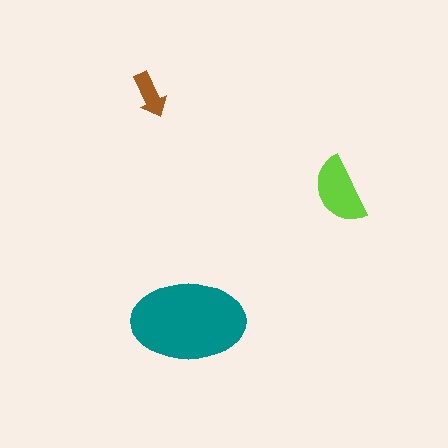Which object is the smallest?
The brown arrow.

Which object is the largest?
The teal ellipse.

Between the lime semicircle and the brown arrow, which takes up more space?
The lime semicircle.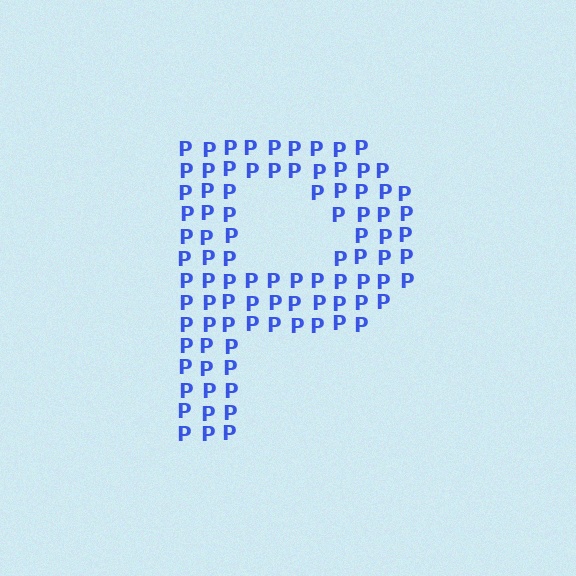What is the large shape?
The large shape is the letter P.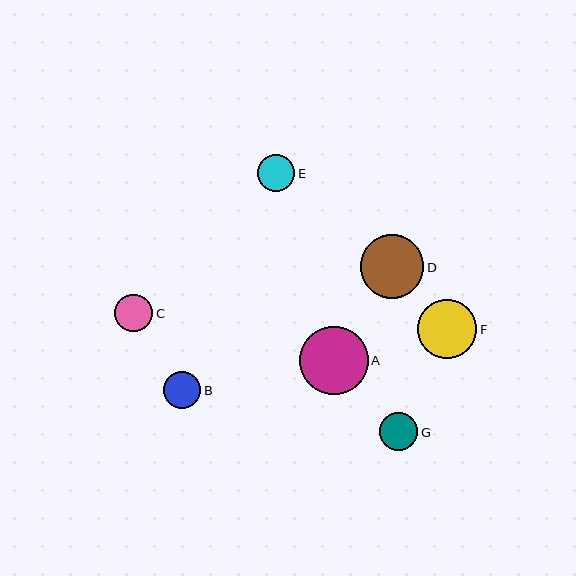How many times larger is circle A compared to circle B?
Circle A is approximately 1.8 times the size of circle B.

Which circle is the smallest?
Circle B is the smallest with a size of approximately 37 pixels.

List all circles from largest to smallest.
From largest to smallest: A, D, F, G, C, E, B.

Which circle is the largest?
Circle A is the largest with a size of approximately 68 pixels.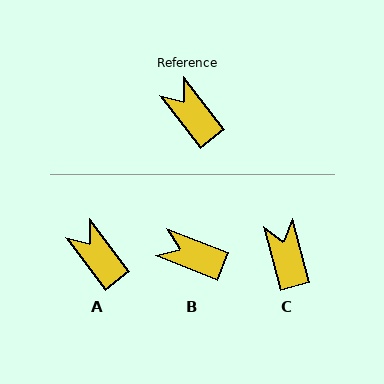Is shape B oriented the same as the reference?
No, it is off by about 31 degrees.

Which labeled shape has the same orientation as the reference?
A.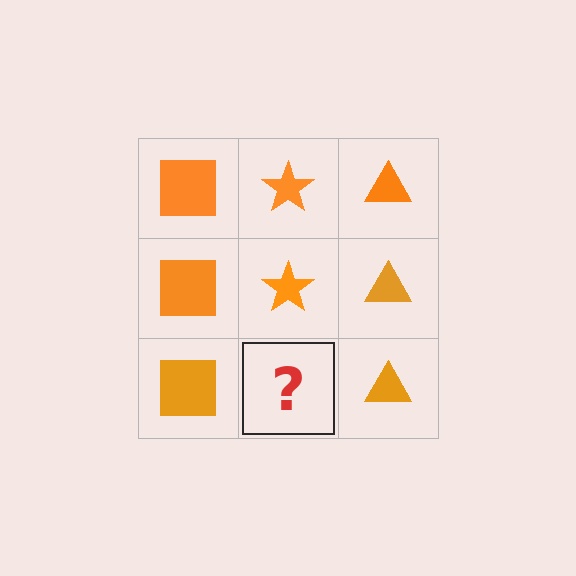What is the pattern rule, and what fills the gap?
The rule is that each column has a consistent shape. The gap should be filled with an orange star.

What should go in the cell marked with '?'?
The missing cell should contain an orange star.